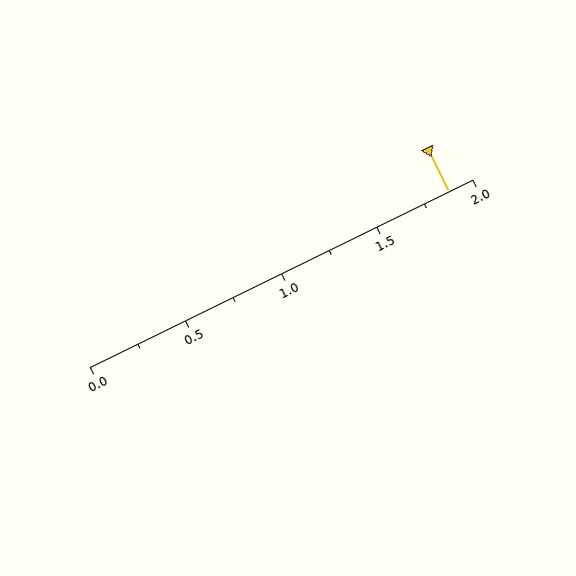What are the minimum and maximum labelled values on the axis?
The axis runs from 0.0 to 2.0.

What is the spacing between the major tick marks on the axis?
The major ticks are spaced 0.5 apart.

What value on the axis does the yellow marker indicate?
The marker indicates approximately 1.88.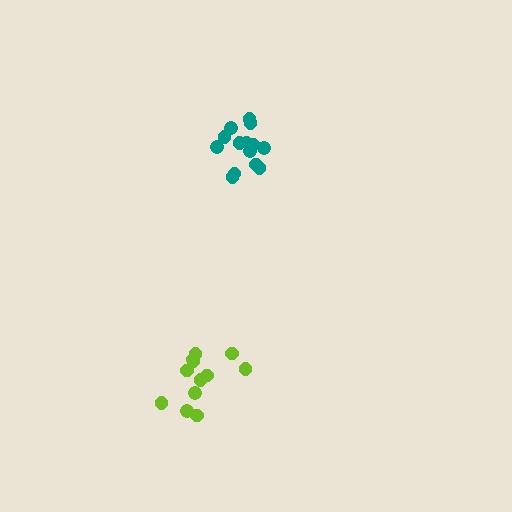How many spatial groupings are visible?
There are 2 spatial groupings.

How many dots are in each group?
Group 1: 14 dots, Group 2: 12 dots (26 total).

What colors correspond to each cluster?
The clusters are colored: teal, lime.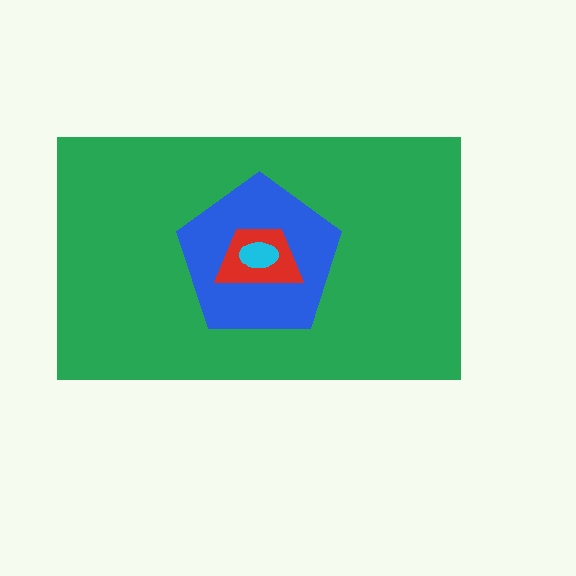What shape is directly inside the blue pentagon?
The red trapezoid.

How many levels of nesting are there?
4.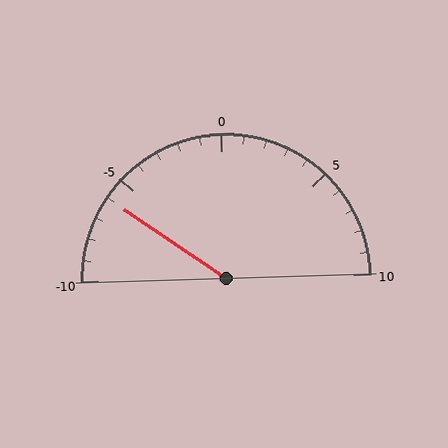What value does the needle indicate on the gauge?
The needle indicates approximately -6.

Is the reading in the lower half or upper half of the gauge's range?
The reading is in the lower half of the range (-10 to 10).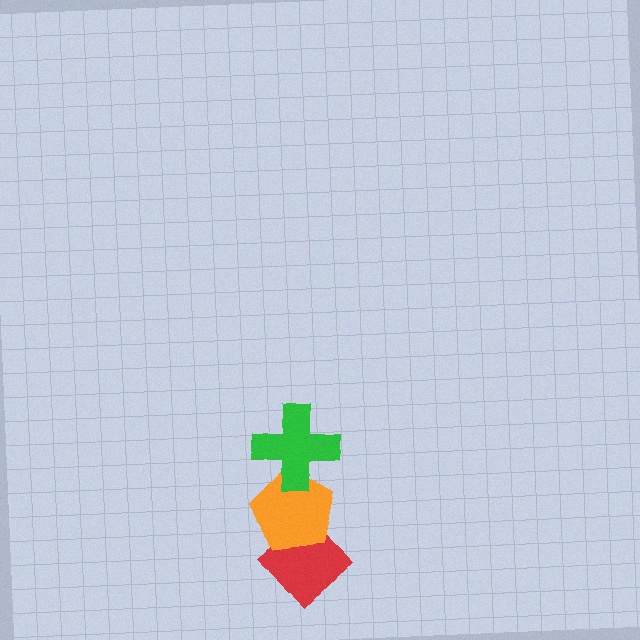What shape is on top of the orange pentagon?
The green cross is on top of the orange pentagon.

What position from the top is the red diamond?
The red diamond is 3rd from the top.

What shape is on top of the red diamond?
The orange pentagon is on top of the red diamond.